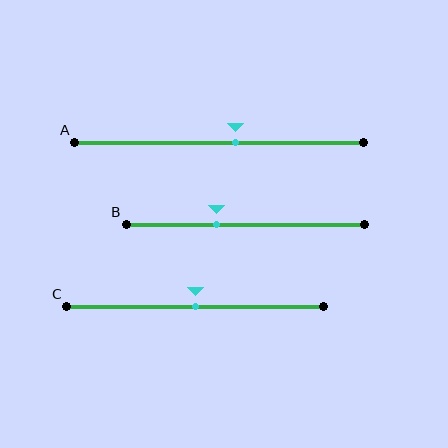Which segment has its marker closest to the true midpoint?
Segment C has its marker closest to the true midpoint.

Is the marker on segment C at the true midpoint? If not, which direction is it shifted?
Yes, the marker on segment C is at the true midpoint.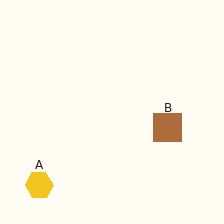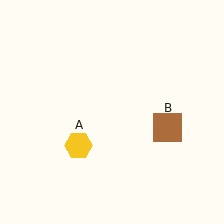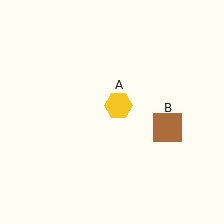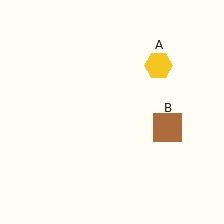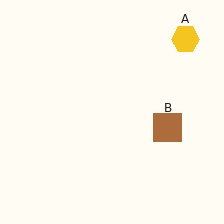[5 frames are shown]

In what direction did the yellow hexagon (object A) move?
The yellow hexagon (object A) moved up and to the right.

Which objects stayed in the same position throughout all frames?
Brown square (object B) remained stationary.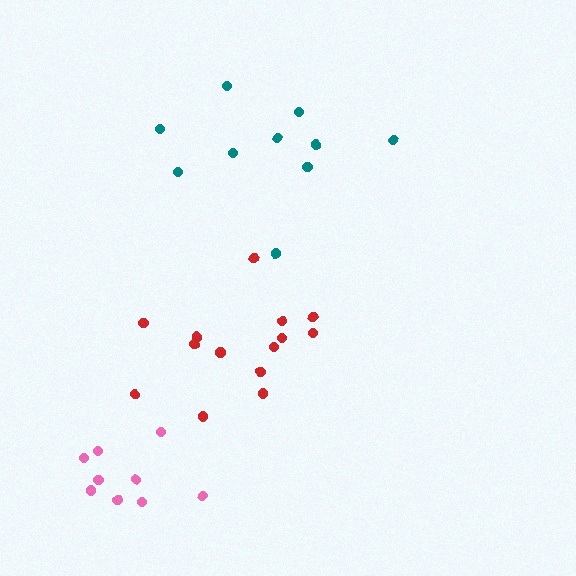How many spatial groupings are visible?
There are 3 spatial groupings.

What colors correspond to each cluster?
The clusters are colored: red, teal, pink.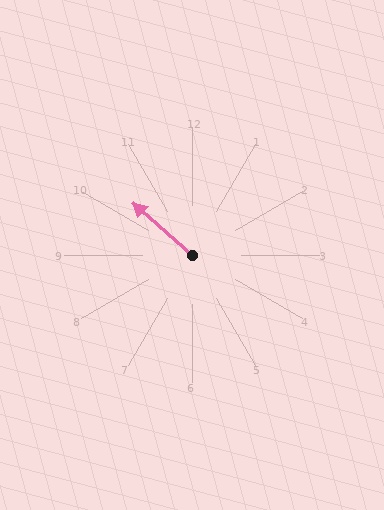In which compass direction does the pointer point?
Northwest.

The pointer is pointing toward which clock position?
Roughly 10 o'clock.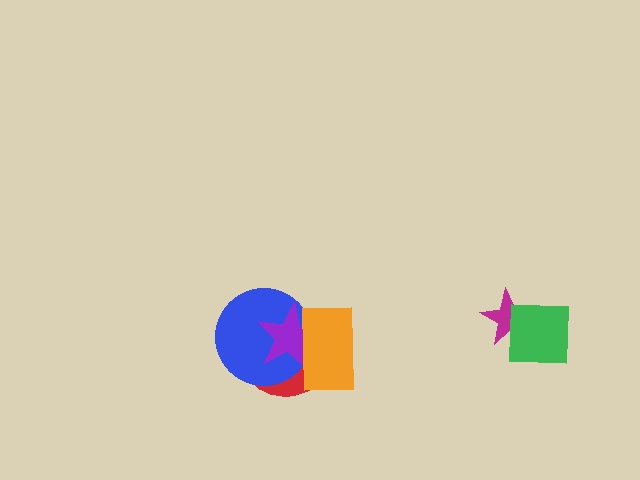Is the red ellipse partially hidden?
Yes, it is partially covered by another shape.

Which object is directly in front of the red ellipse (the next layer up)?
The blue circle is directly in front of the red ellipse.